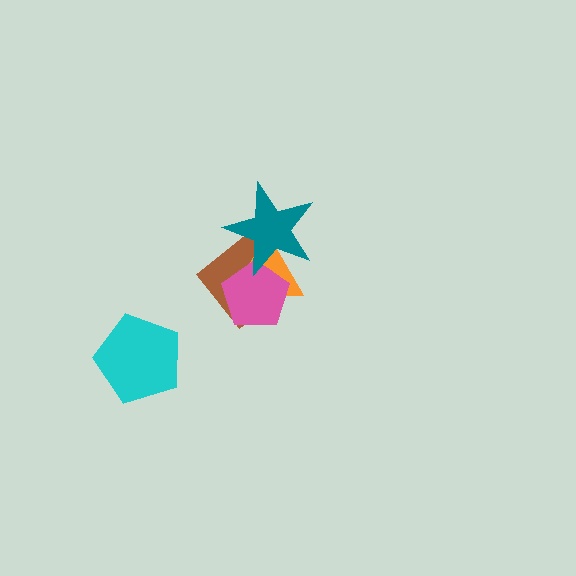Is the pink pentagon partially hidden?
Yes, it is partially covered by another shape.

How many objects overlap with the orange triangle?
3 objects overlap with the orange triangle.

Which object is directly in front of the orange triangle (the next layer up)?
The pink pentagon is directly in front of the orange triangle.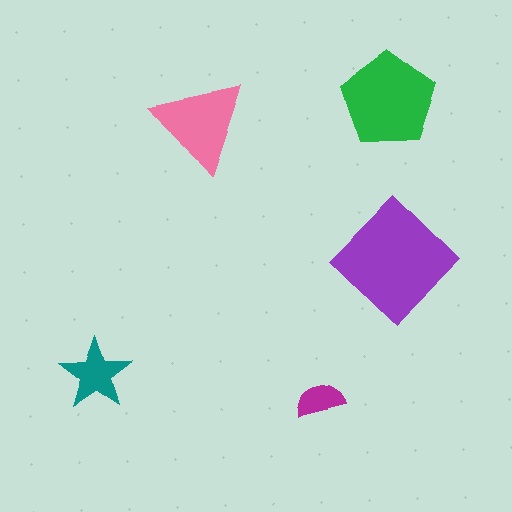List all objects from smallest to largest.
The magenta semicircle, the teal star, the pink triangle, the green pentagon, the purple diamond.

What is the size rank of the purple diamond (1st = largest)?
1st.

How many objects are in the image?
There are 5 objects in the image.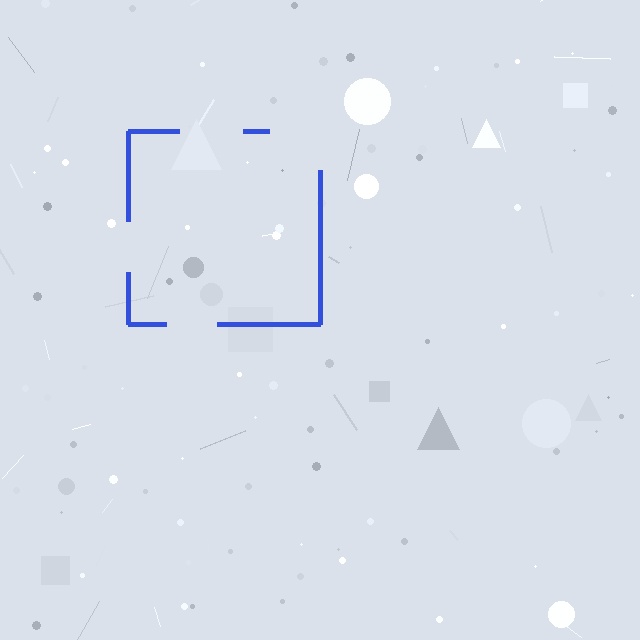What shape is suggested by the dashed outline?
The dashed outline suggests a square.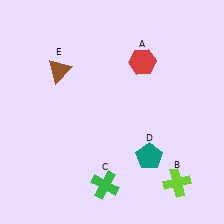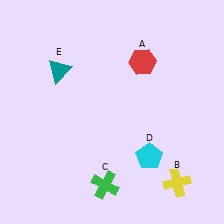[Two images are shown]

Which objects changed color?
B changed from lime to yellow. D changed from teal to cyan. E changed from brown to teal.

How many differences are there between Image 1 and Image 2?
There are 3 differences between the two images.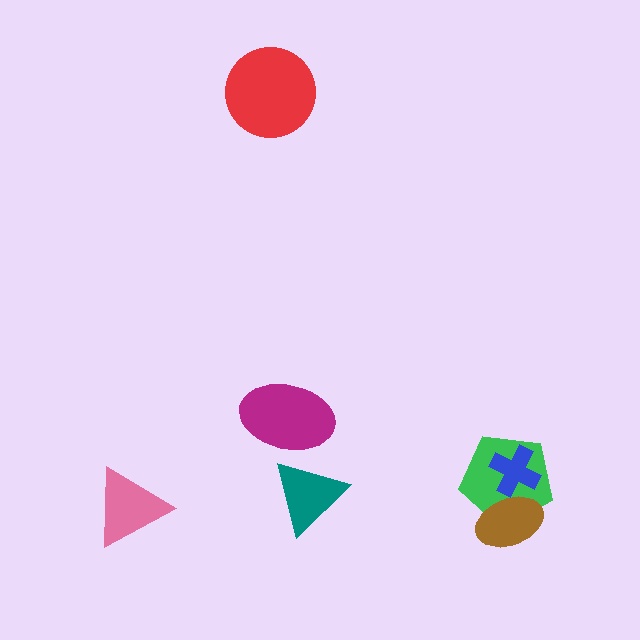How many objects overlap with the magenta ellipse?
1 object overlaps with the magenta ellipse.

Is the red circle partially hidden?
No, no other shape covers it.